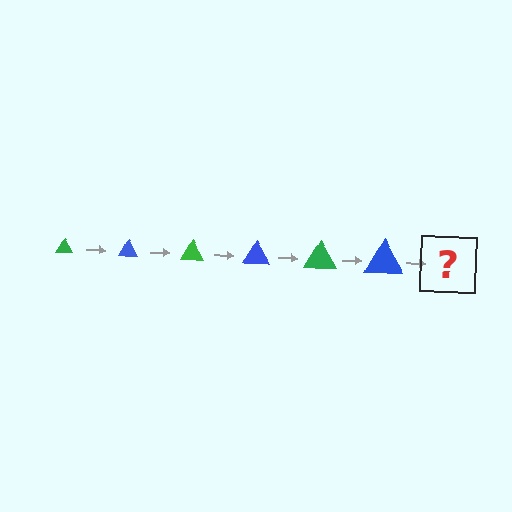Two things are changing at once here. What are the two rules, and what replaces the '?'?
The two rules are that the triangle grows larger each step and the color cycles through green and blue. The '?' should be a green triangle, larger than the previous one.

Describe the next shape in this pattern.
It should be a green triangle, larger than the previous one.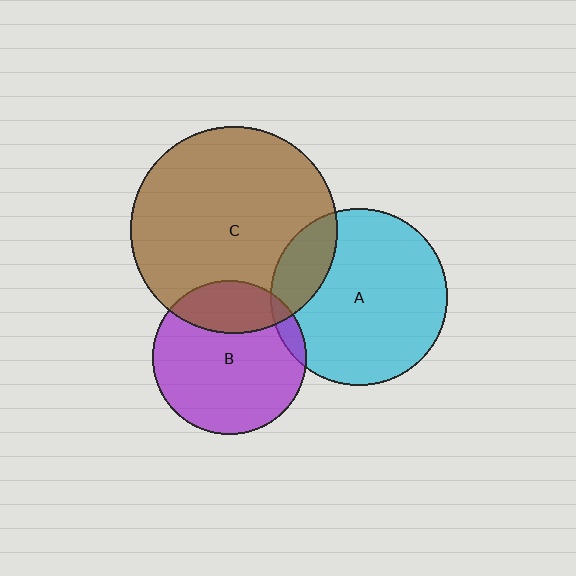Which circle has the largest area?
Circle C (brown).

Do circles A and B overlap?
Yes.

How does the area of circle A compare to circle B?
Approximately 1.3 times.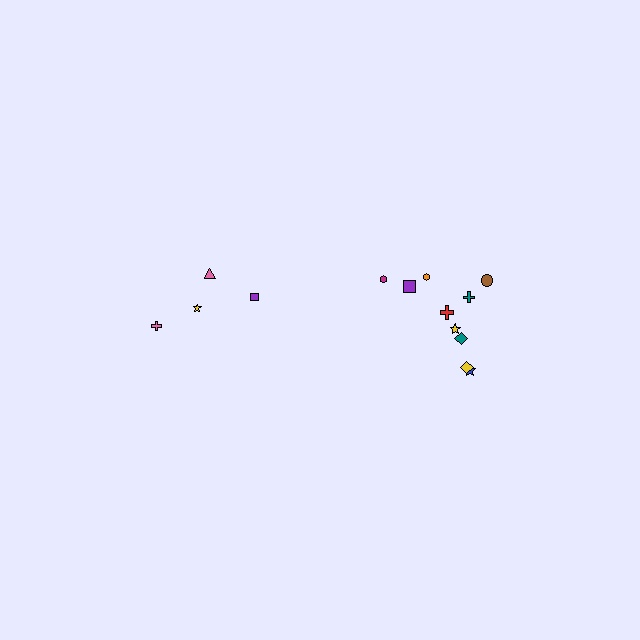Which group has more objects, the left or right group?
The right group.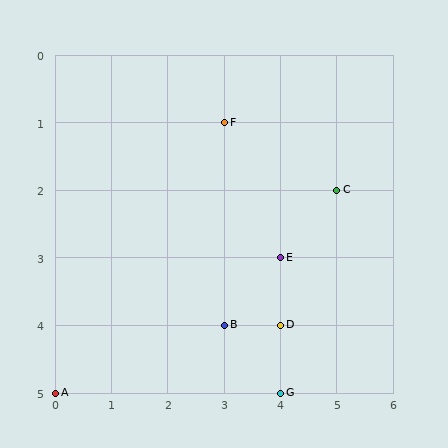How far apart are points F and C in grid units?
Points F and C are 2 columns and 1 row apart (about 2.2 grid units diagonally).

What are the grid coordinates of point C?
Point C is at grid coordinates (5, 2).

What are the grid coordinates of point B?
Point B is at grid coordinates (3, 4).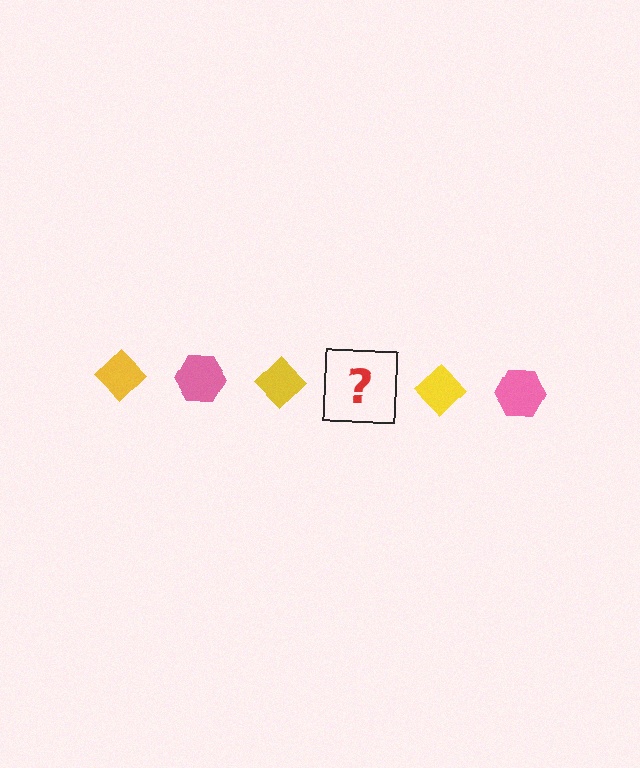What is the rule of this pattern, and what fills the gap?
The rule is that the pattern alternates between yellow diamond and pink hexagon. The gap should be filled with a pink hexagon.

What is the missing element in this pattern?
The missing element is a pink hexagon.